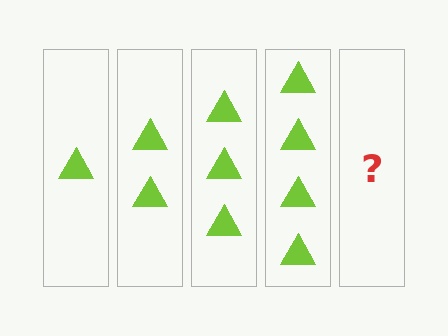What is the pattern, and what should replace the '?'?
The pattern is that each step adds one more triangle. The '?' should be 5 triangles.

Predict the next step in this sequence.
The next step is 5 triangles.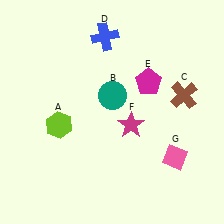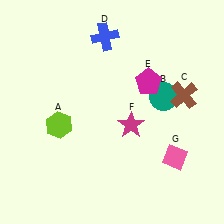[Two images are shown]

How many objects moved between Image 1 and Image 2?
1 object moved between the two images.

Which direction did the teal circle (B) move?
The teal circle (B) moved right.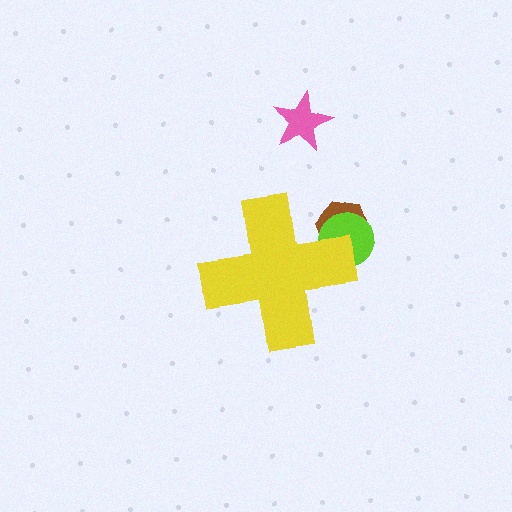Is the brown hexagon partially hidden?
Yes, the brown hexagon is partially hidden behind the yellow cross.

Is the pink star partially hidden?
No, the pink star is fully visible.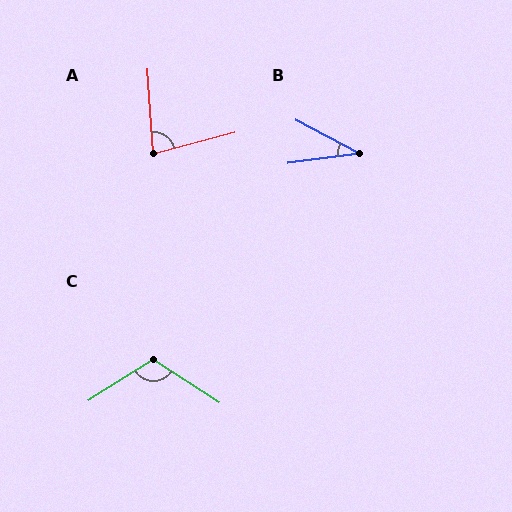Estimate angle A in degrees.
Approximately 79 degrees.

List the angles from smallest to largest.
B (35°), A (79°), C (114°).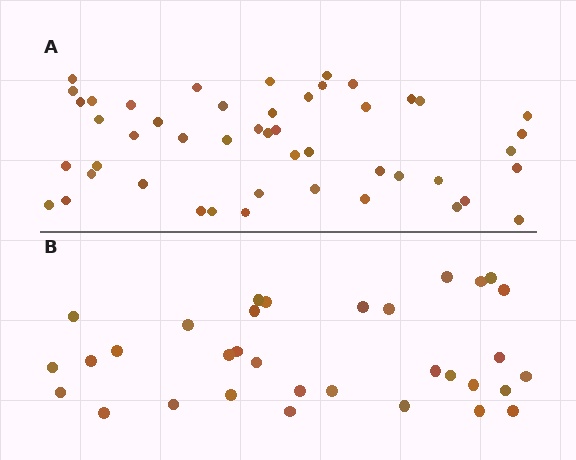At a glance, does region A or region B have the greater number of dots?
Region A (the top region) has more dots.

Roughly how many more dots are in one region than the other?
Region A has approximately 15 more dots than region B.